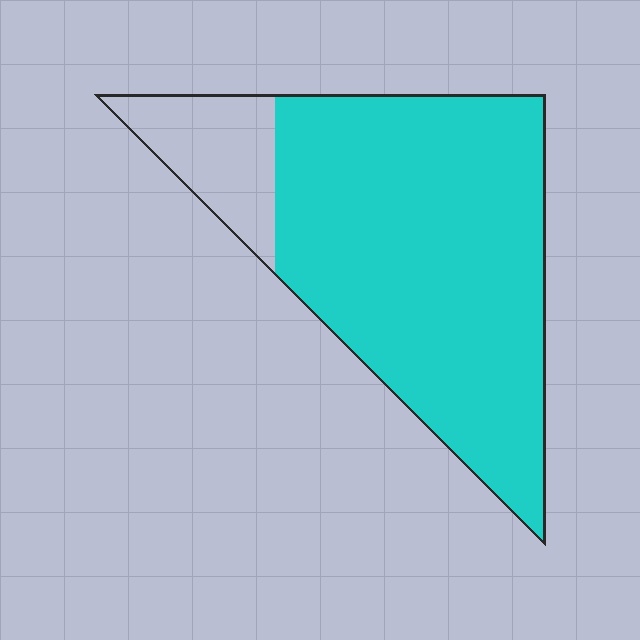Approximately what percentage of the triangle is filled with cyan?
Approximately 85%.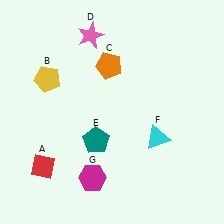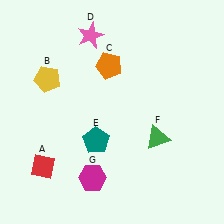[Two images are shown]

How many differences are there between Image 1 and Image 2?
There is 1 difference between the two images.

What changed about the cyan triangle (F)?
In Image 1, F is cyan. In Image 2, it changed to green.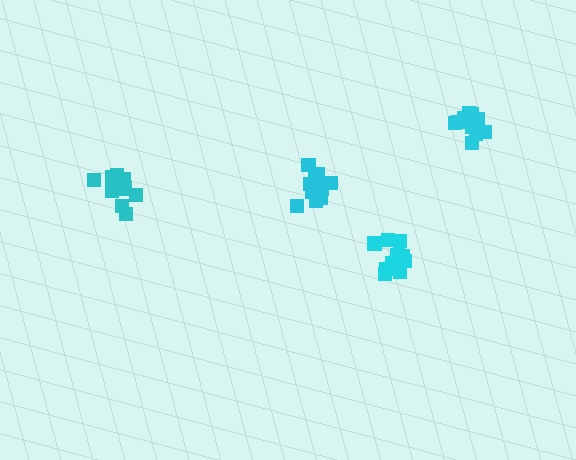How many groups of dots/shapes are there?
There are 4 groups.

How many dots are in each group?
Group 1: 11 dots, Group 2: 11 dots, Group 3: 13 dots, Group 4: 12 dots (47 total).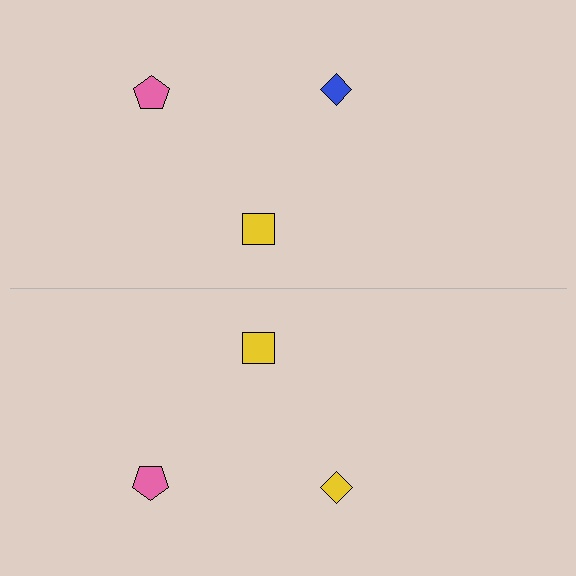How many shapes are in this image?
There are 6 shapes in this image.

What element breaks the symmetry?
The yellow diamond on the bottom side breaks the symmetry — its mirror counterpart is blue.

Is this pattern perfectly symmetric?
No, the pattern is not perfectly symmetric. The yellow diamond on the bottom side breaks the symmetry — its mirror counterpart is blue.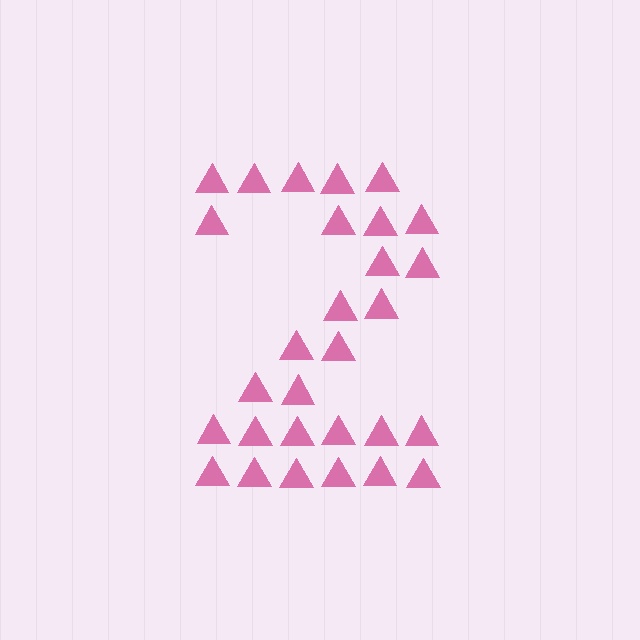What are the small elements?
The small elements are triangles.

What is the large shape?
The large shape is the digit 2.